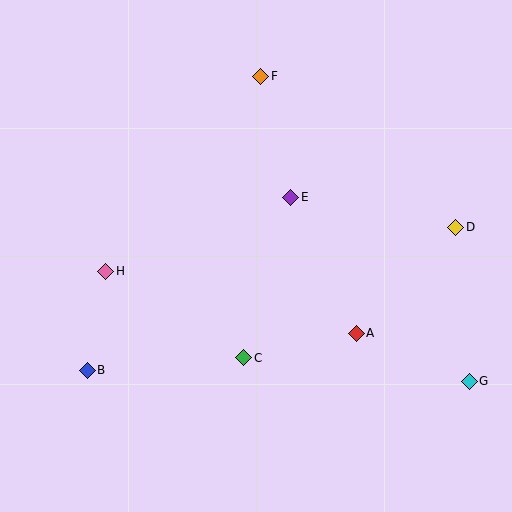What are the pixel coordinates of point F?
Point F is at (261, 76).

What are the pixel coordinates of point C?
Point C is at (244, 358).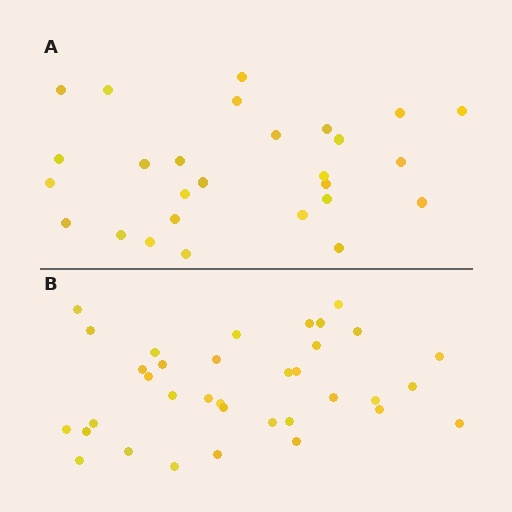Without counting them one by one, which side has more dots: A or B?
Region B (the bottom region) has more dots.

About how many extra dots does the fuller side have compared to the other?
Region B has roughly 8 or so more dots than region A.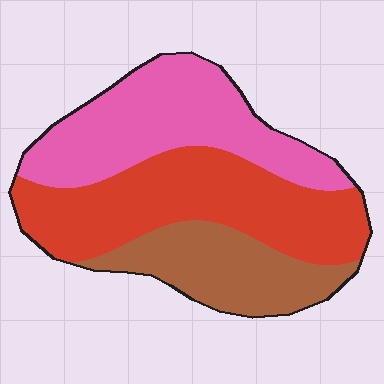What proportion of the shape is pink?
Pink takes up between a quarter and a half of the shape.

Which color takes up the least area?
Brown, at roughly 25%.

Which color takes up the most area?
Red, at roughly 40%.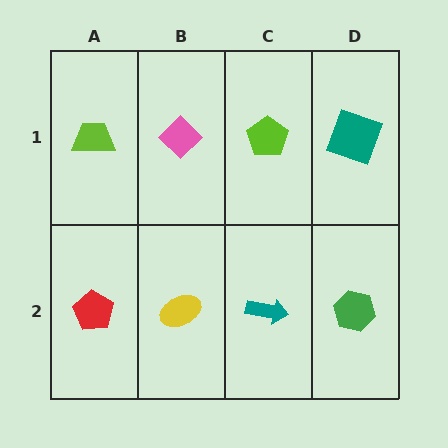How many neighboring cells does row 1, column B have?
3.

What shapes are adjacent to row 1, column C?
A teal arrow (row 2, column C), a pink diamond (row 1, column B), a teal square (row 1, column D).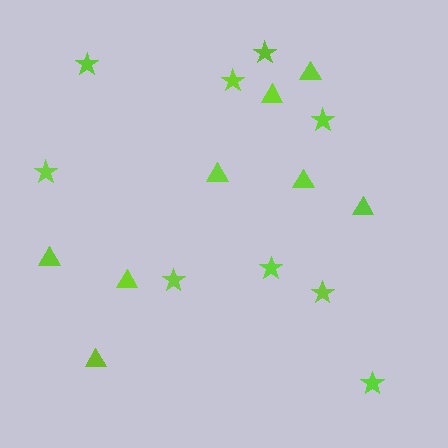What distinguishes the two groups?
There are 2 groups: one group of triangles (8) and one group of stars (9).